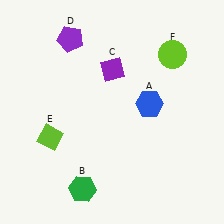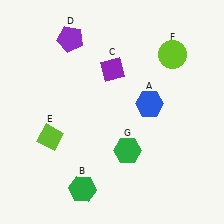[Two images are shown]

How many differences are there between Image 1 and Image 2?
There is 1 difference between the two images.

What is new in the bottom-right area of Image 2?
A green hexagon (G) was added in the bottom-right area of Image 2.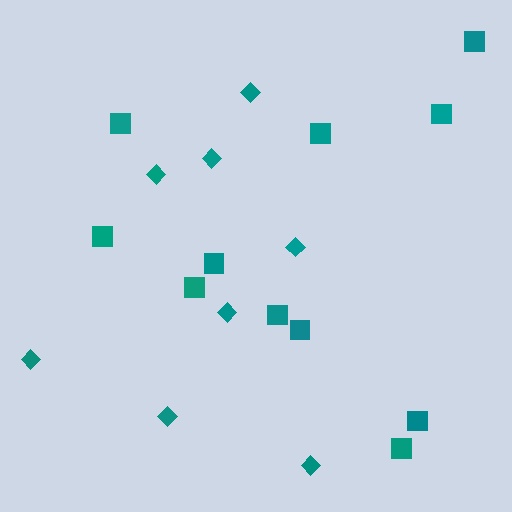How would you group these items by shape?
There are 2 groups: one group of diamonds (8) and one group of squares (11).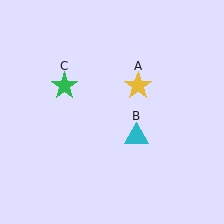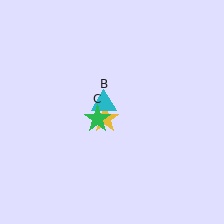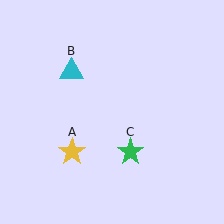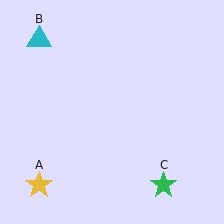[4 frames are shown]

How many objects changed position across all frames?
3 objects changed position: yellow star (object A), cyan triangle (object B), green star (object C).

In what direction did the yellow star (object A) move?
The yellow star (object A) moved down and to the left.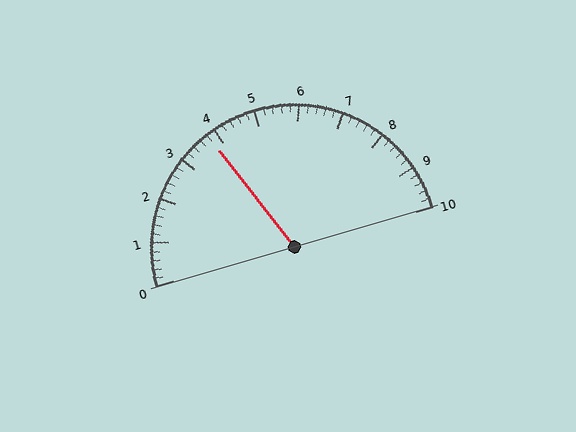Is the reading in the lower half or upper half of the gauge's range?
The reading is in the lower half of the range (0 to 10).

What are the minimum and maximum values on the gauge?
The gauge ranges from 0 to 10.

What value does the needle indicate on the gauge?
The needle indicates approximately 3.8.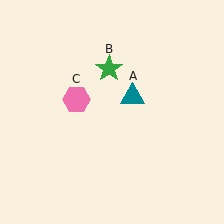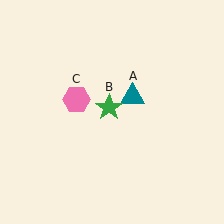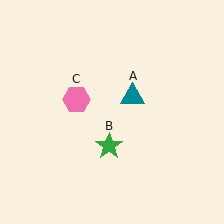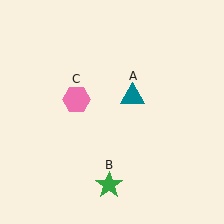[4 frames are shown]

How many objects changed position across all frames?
1 object changed position: green star (object B).